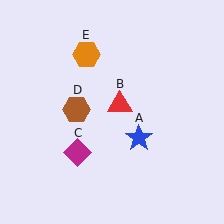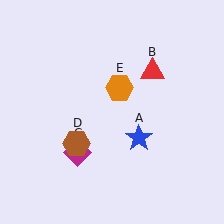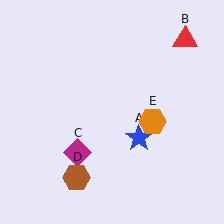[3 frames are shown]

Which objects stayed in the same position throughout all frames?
Blue star (object A) and magenta diamond (object C) remained stationary.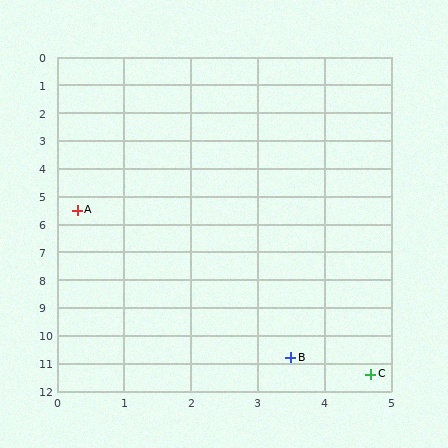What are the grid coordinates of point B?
Point B is at approximately (3.5, 10.8).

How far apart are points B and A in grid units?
Points B and A are about 6.2 grid units apart.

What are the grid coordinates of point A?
Point A is at approximately (0.3, 5.5).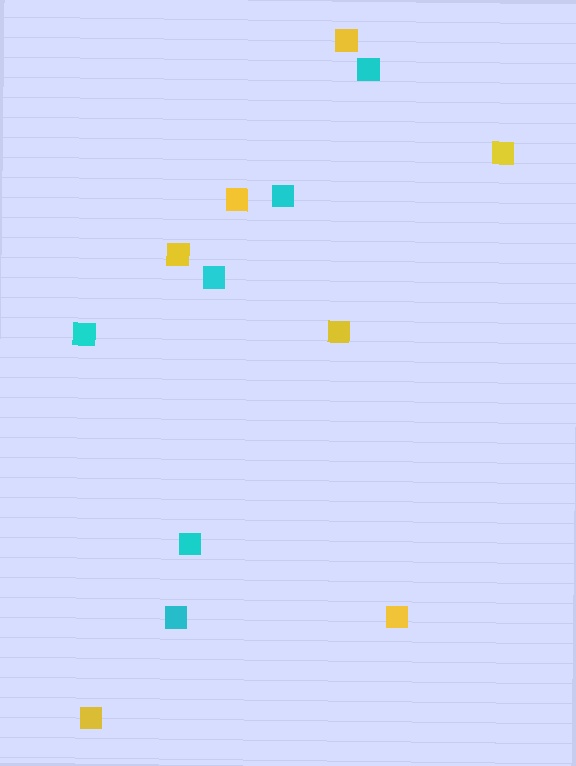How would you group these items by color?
There are 2 groups: one group of cyan squares (6) and one group of yellow squares (7).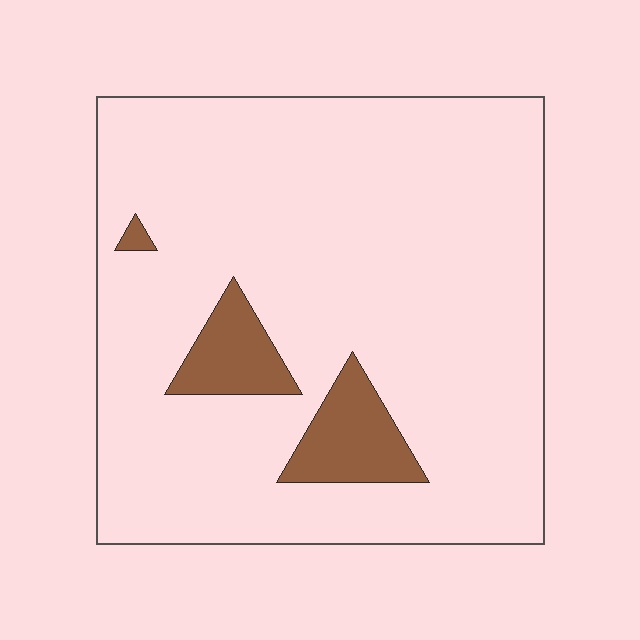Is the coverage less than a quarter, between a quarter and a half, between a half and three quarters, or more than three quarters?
Less than a quarter.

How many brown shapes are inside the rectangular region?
3.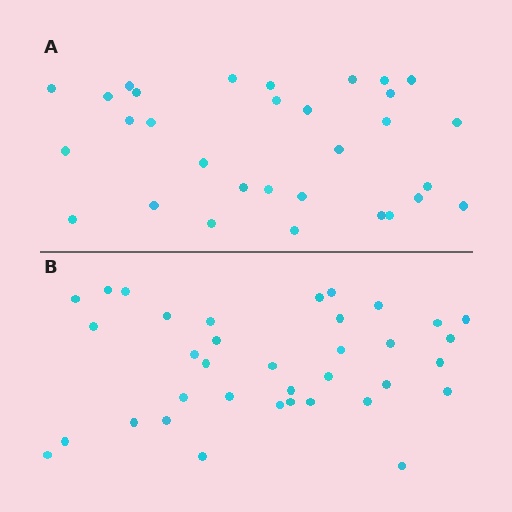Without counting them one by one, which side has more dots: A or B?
Region B (the bottom region) has more dots.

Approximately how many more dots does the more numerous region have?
Region B has about 5 more dots than region A.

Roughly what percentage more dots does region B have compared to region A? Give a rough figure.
About 15% more.